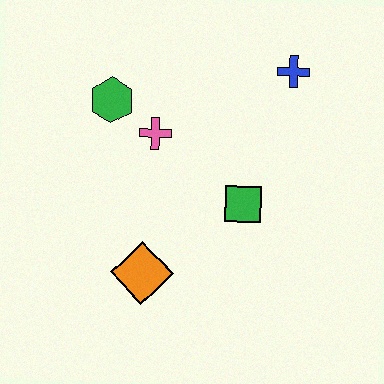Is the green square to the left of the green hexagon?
No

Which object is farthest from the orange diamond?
The blue cross is farthest from the orange diamond.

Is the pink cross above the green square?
Yes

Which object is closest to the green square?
The pink cross is closest to the green square.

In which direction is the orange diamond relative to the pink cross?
The orange diamond is below the pink cross.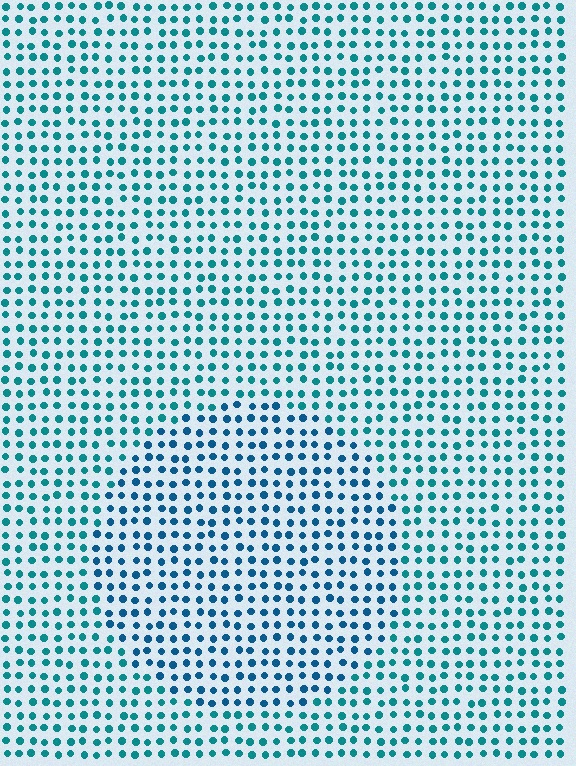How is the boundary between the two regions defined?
The boundary is defined purely by a slight shift in hue (about 23 degrees). Spacing, size, and orientation are identical on both sides.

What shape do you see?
I see a circle.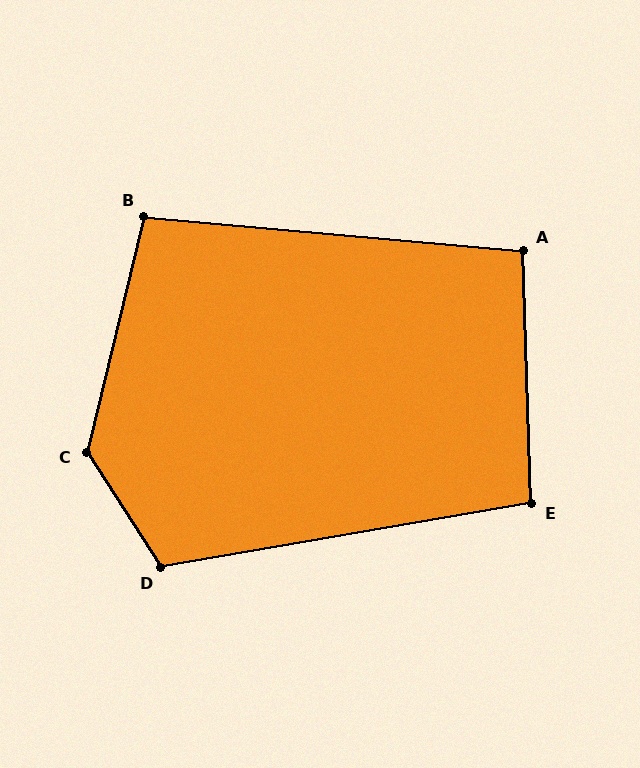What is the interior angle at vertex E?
Approximately 98 degrees (obtuse).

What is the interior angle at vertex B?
Approximately 99 degrees (obtuse).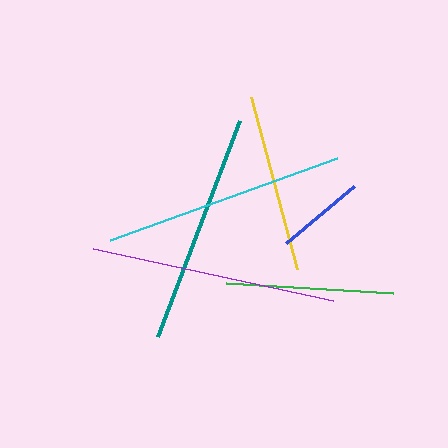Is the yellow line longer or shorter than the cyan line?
The cyan line is longer than the yellow line.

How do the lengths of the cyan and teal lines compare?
The cyan and teal lines are approximately the same length.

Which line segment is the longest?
The purple line is the longest at approximately 246 pixels.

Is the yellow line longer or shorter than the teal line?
The teal line is longer than the yellow line.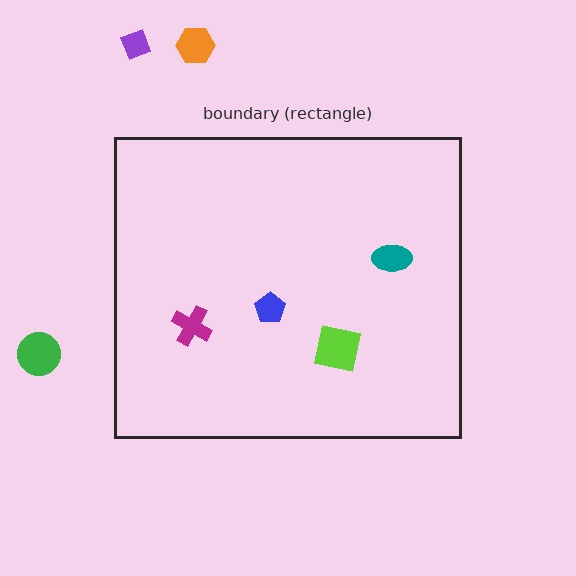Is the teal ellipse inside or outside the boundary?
Inside.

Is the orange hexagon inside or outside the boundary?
Outside.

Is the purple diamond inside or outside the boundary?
Outside.